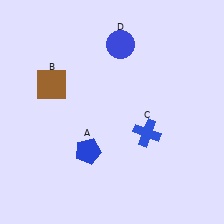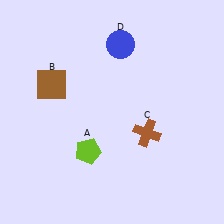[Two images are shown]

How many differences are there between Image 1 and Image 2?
There are 2 differences between the two images.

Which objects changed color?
A changed from blue to lime. C changed from blue to brown.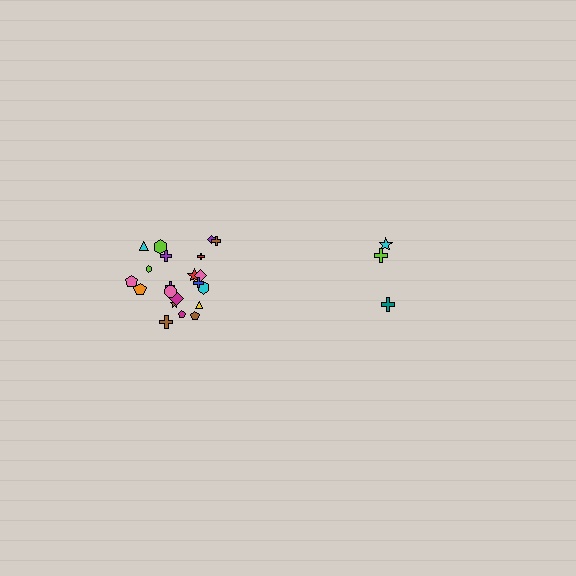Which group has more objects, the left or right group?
The left group.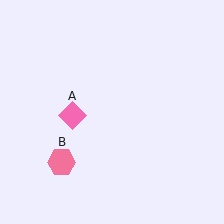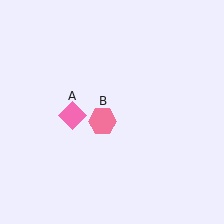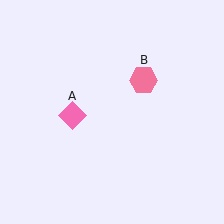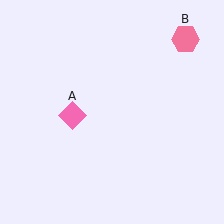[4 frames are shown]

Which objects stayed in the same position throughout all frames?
Pink diamond (object A) remained stationary.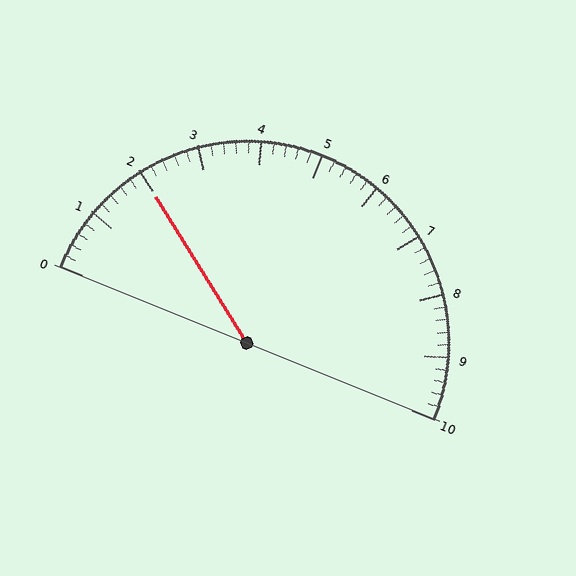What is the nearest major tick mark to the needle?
The nearest major tick mark is 2.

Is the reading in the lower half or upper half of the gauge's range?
The reading is in the lower half of the range (0 to 10).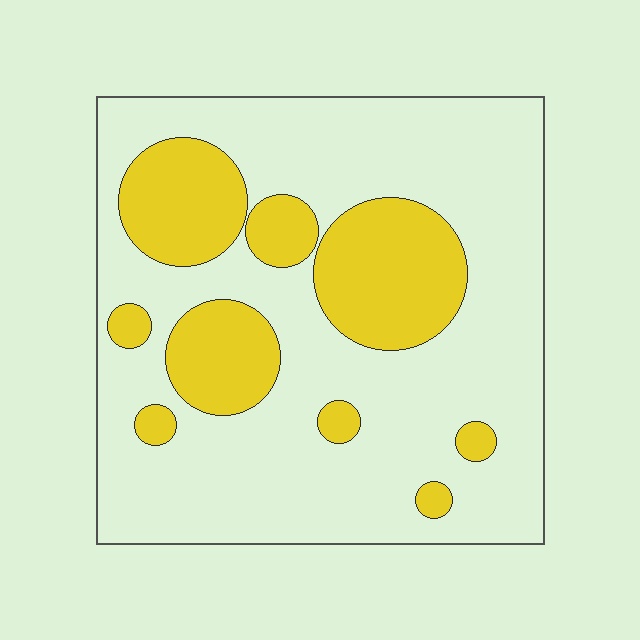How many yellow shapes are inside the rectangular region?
9.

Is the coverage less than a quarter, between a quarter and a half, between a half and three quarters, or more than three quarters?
Between a quarter and a half.